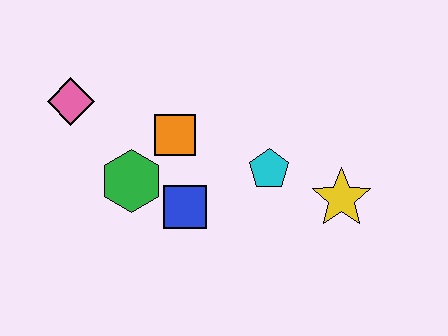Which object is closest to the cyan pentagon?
The yellow star is closest to the cyan pentagon.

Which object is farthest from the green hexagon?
The yellow star is farthest from the green hexagon.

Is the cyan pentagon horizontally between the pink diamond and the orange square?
No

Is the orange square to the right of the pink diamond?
Yes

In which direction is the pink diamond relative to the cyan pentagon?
The pink diamond is to the left of the cyan pentagon.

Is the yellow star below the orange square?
Yes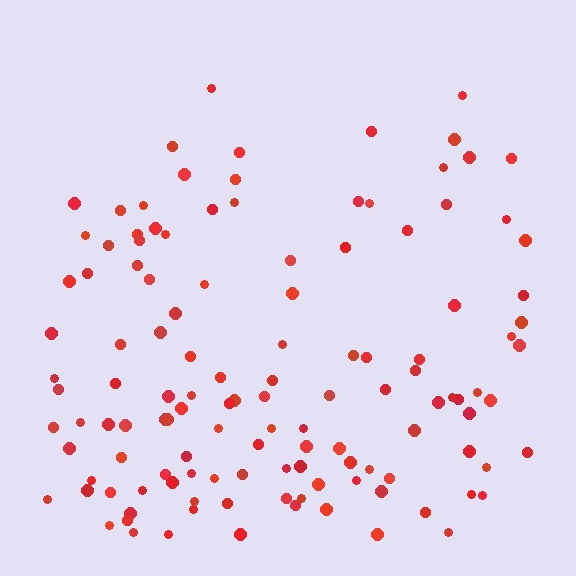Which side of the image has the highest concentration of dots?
The bottom.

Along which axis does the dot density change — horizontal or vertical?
Vertical.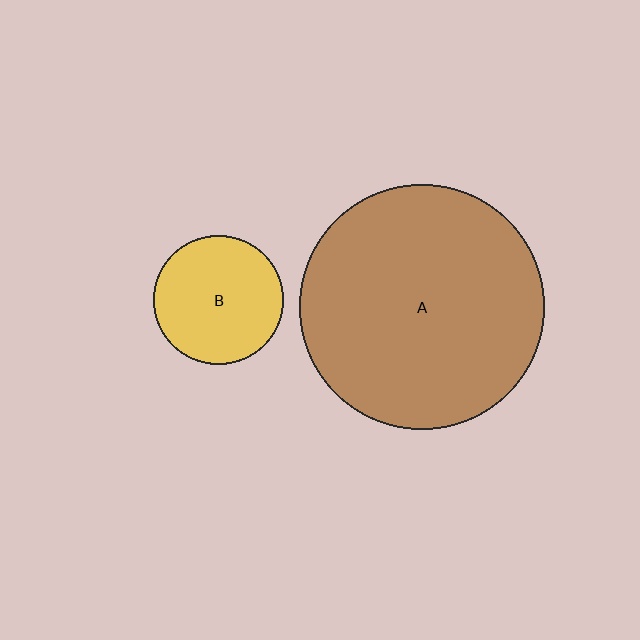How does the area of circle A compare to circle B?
Approximately 3.6 times.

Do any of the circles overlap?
No, none of the circles overlap.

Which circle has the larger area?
Circle A (brown).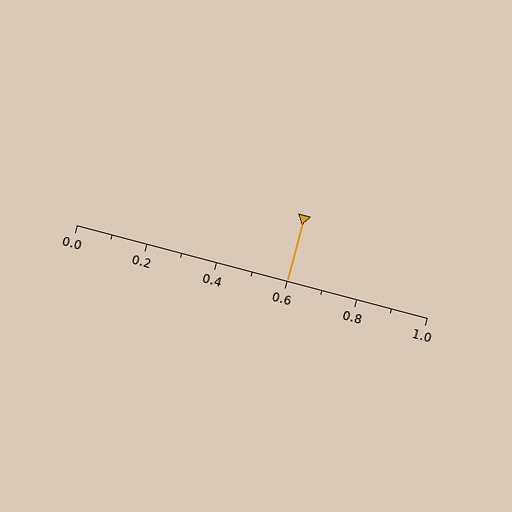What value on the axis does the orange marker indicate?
The marker indicates approximately 0.6.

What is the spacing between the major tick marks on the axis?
The major ticks are spaced 0.2 apart.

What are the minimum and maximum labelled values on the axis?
The axis runs from 0.0 to 1.0.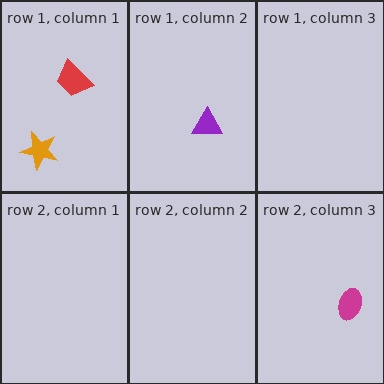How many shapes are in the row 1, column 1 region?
2.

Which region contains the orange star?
The row 1, column 1 region.